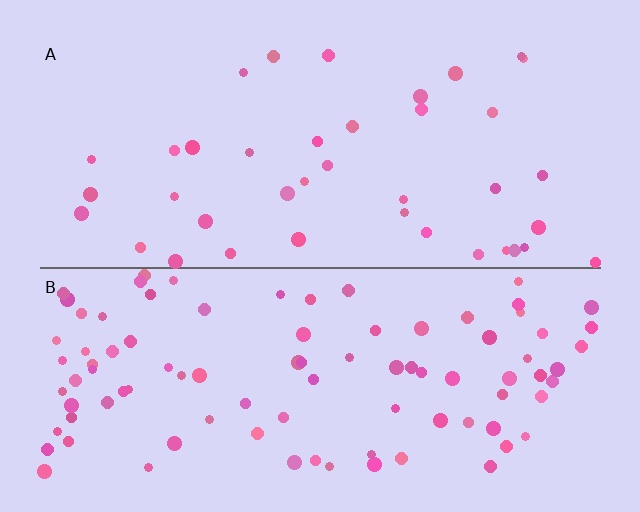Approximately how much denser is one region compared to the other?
Approximately 2.4× — region B over region A.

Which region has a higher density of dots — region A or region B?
B (the bottom).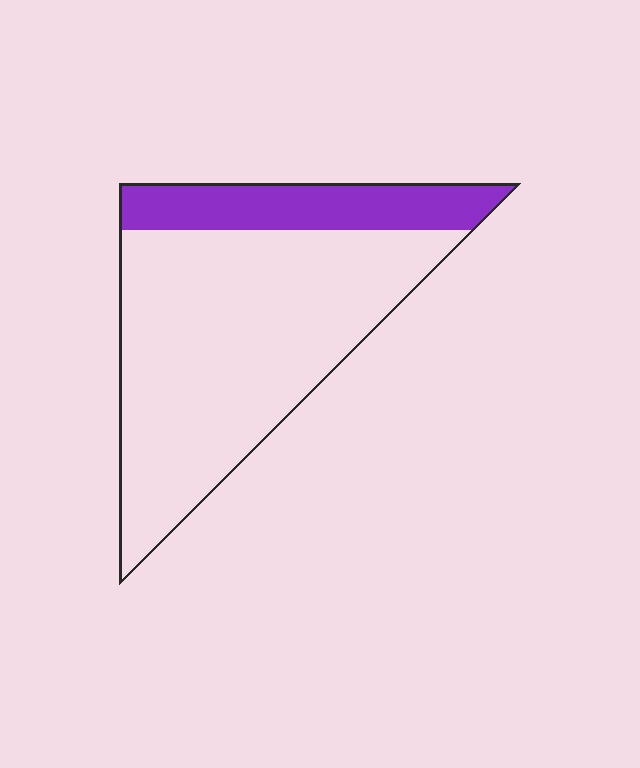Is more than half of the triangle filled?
No.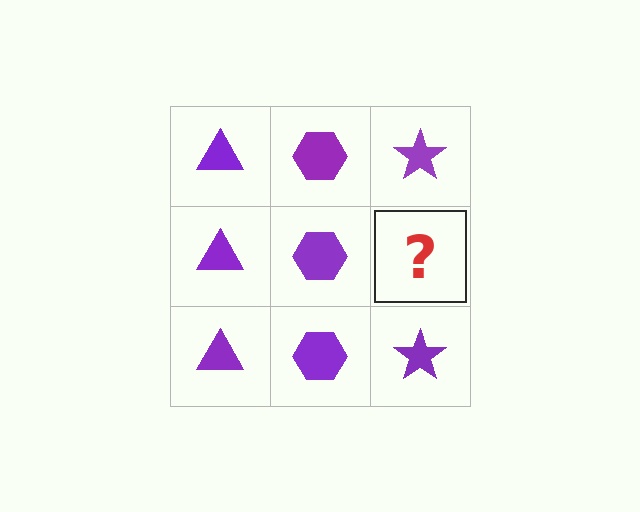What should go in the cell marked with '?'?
The missing cell should contain a purple star.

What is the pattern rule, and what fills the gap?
The rule is that each column has a consistent shape. The gap should be filled with a purple star.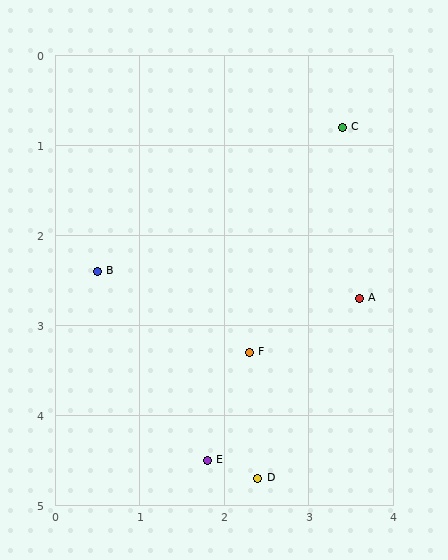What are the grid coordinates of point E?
Point E is at approximately (1.8, 4.5).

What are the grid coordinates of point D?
Point D is at approximately (2.4, 4.7).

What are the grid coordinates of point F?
Point F is at approximately (2.3, 3.3).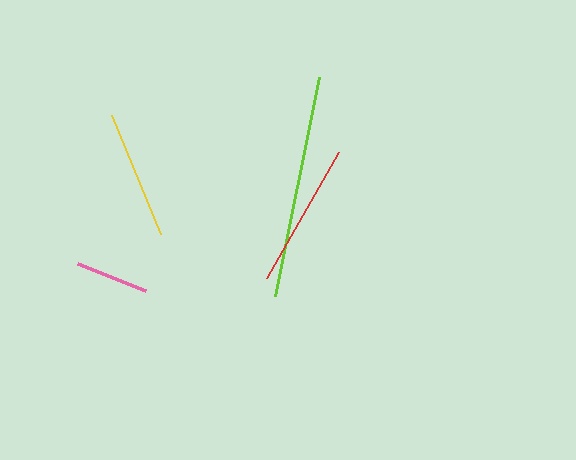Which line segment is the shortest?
The pink line is the shortest at approximately 74 pixels.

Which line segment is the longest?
The lime line is the longest at approximately 223 pixels.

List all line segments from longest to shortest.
From longest to shortest: lime, red, yellow, pink.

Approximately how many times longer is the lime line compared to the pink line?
The lime line is approximately 3.0 times the length of the pink line.